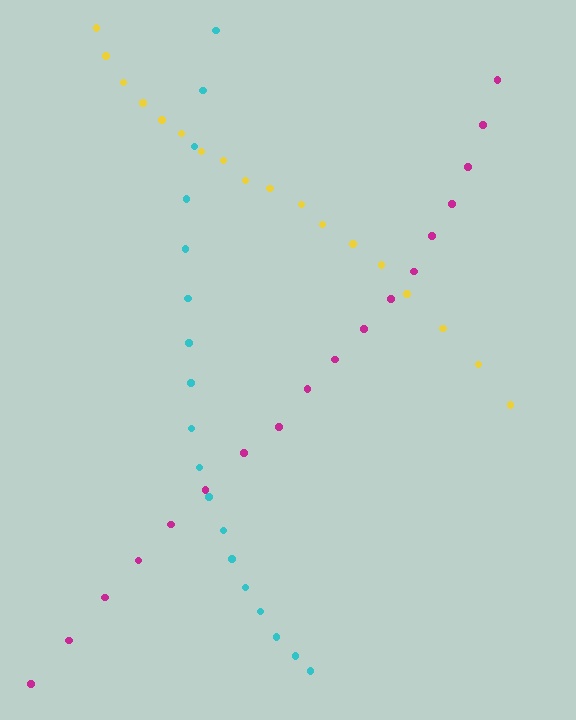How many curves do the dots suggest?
There are 3 distinct paths.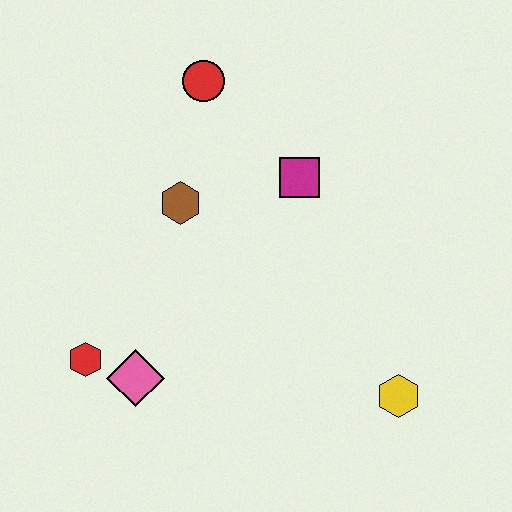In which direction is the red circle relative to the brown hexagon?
The red circle is above the brown hexagon.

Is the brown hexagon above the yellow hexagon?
Yes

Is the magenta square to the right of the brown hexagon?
Yes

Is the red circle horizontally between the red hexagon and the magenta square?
Yes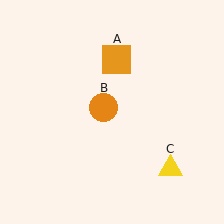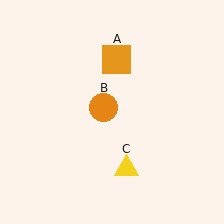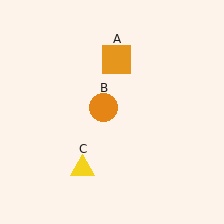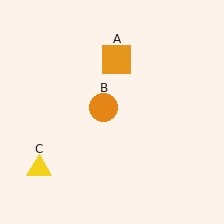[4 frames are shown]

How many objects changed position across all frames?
1 object changed position: yellow triangle (object C).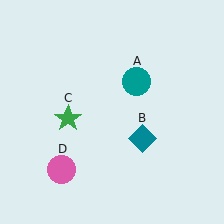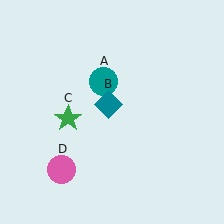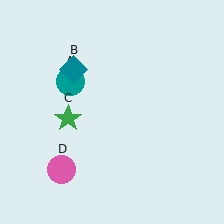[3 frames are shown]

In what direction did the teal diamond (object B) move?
The teal diamond (object B) moved up and to the left.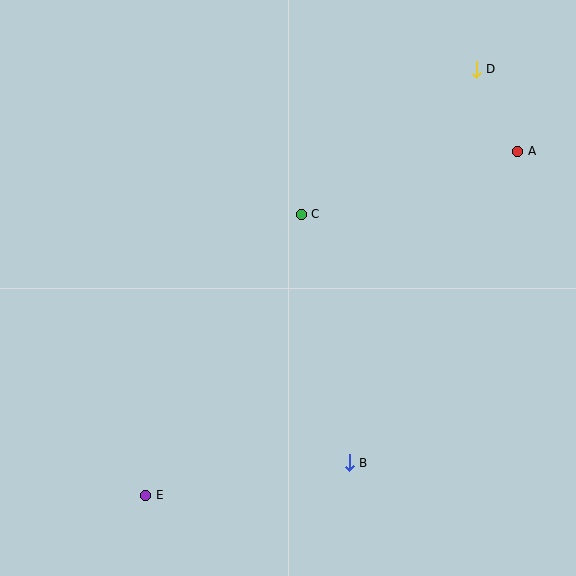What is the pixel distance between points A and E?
The distance between A and E is 507 pixels.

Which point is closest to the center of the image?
Point C at (301, 214) is closest to the center.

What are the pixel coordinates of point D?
Point D is at (476, 69).